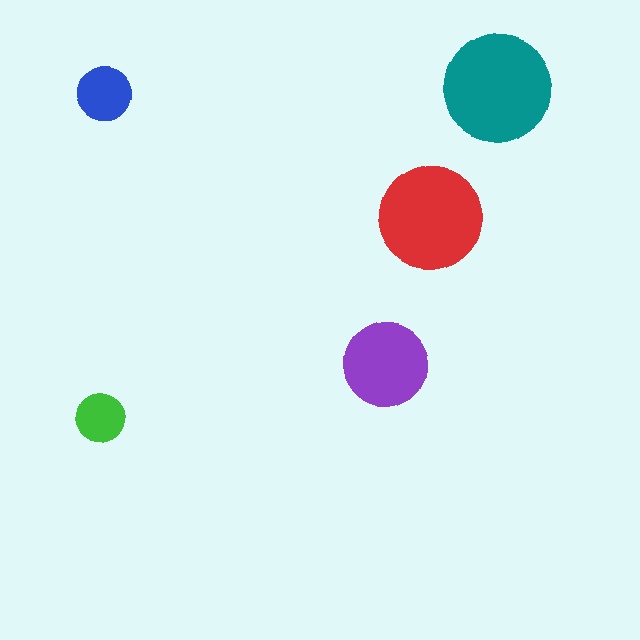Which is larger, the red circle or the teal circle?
The teal one.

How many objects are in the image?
There are 5 objects in the image.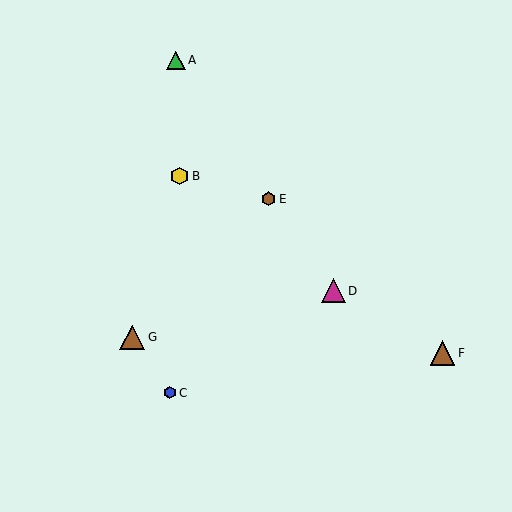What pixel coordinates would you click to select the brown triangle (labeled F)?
Click at (442, 353) to select the brown triangle F.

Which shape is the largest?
The brown triangle (labeled F) is the largest.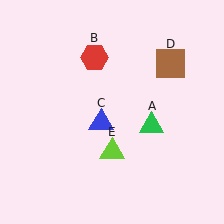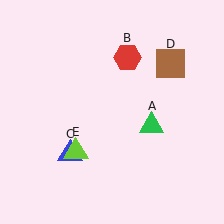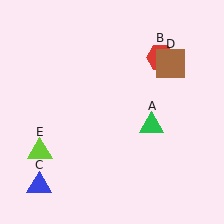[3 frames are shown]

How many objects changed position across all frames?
3 objects changed position: red hexagon (object B), blue triangle (object C), lime triangle (object E).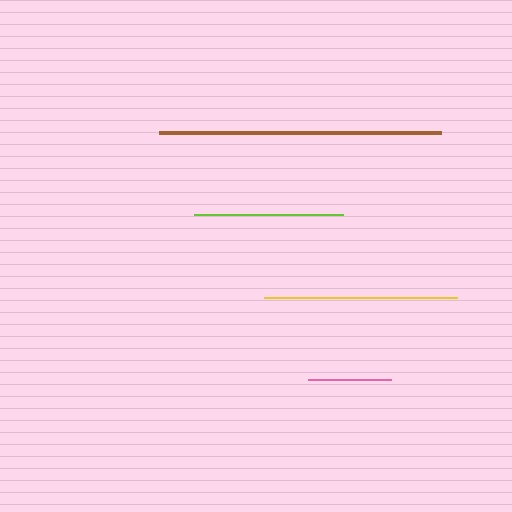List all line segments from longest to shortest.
From longest to shortest: brown, yellow, lime, pink.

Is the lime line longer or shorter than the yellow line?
The yellow line is longer than the lime line.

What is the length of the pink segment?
The pink segment is approximately 83 pixels long.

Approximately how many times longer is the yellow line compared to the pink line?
The yellow line is approximately 2.3 times the length of the pink line.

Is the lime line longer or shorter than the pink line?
The lime line is longer than the pink line.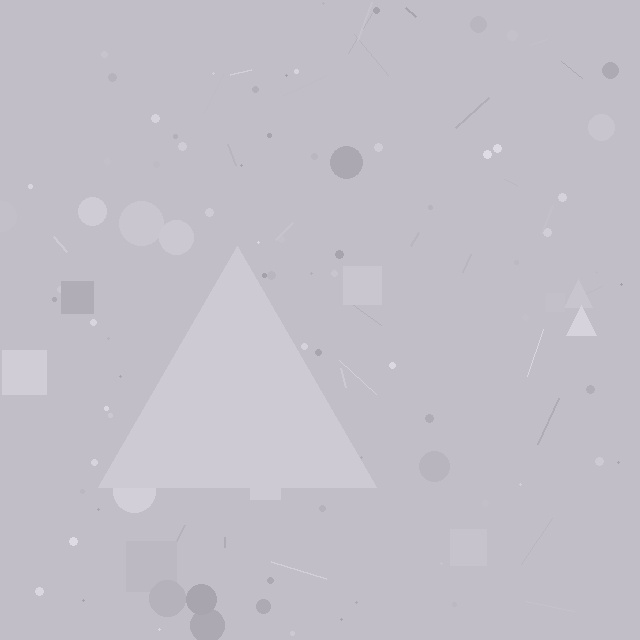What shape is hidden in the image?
A triangle is hidden in the image.